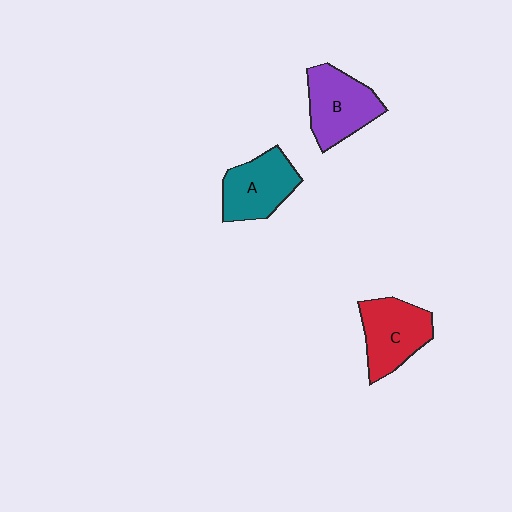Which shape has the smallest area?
Shape A (teal).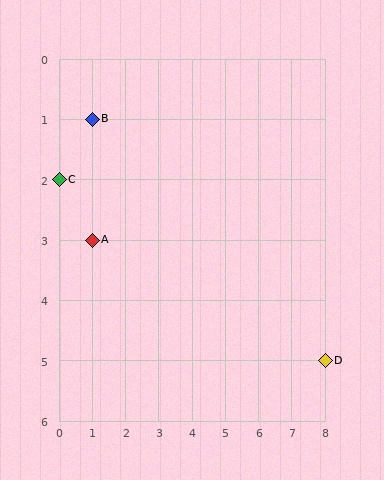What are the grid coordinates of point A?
Point A is at grid coordinates (1, 3).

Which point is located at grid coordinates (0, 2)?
Point C is at (0, 2).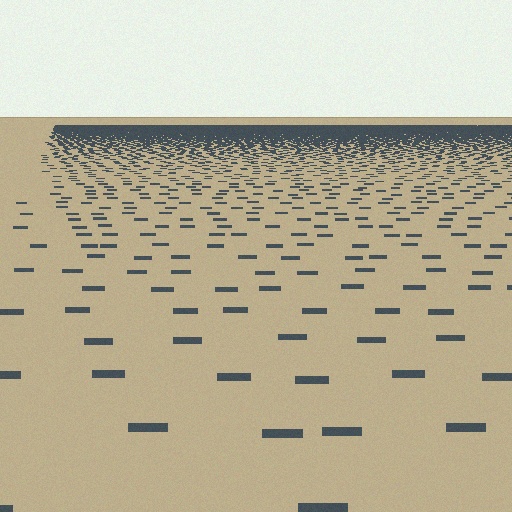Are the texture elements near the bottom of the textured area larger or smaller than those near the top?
Larger. Near the bottom, elements are closer to the viewer and appear at a bigger on-screen size.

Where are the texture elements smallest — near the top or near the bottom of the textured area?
Near the top.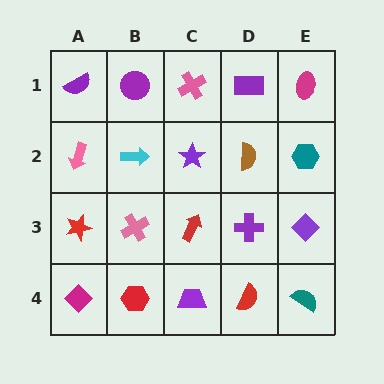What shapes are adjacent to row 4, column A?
A red star (row 3, column A), a red hexagon (row 4, column B).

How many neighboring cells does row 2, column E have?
3.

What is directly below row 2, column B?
A pink cross.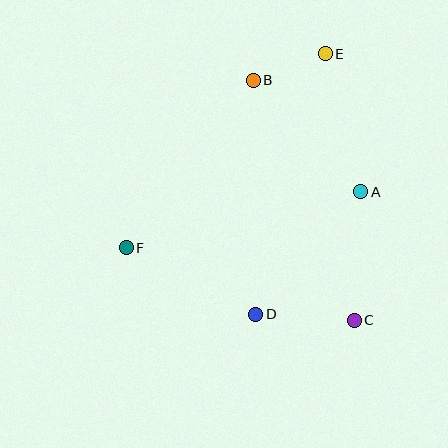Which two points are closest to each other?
Points B and E are closest to each other.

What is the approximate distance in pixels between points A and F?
The distance between A and F is approximately 241 pixels.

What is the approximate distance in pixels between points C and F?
The distance between C and F is approximately 239 pixels.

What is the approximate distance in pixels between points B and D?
The distance between B and D is approximately 234 pixels.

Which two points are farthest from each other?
Points E and F are farthest from each other.